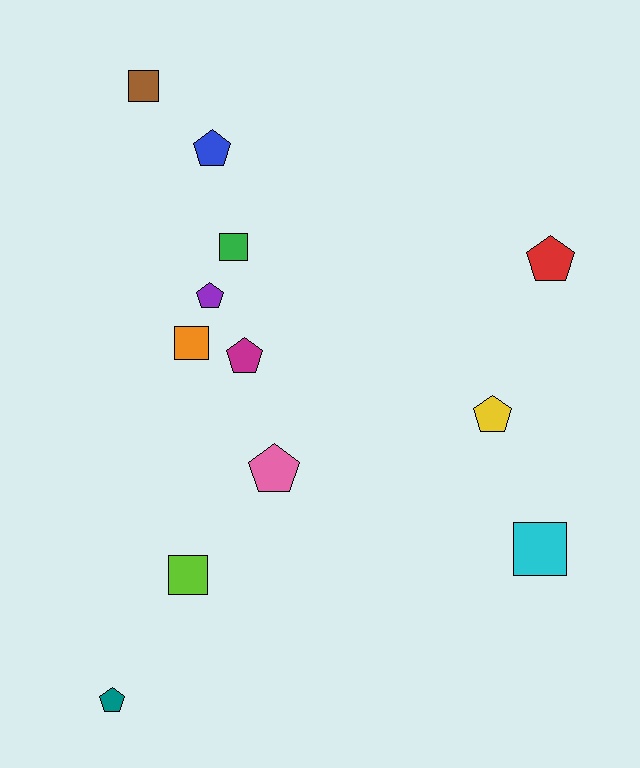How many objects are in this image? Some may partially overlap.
There are 12 objects.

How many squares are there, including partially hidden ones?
There are 5 squares.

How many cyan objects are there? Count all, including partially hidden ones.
There is 1 cyan object.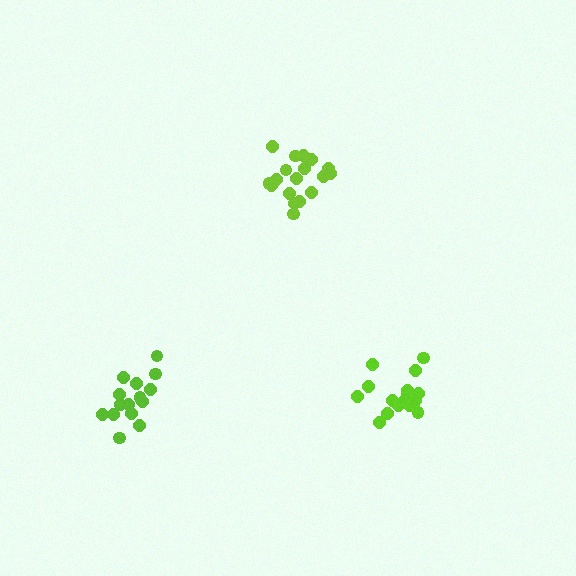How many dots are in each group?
Group 1: 18 dots, Group 2: 15 dots, Group 3: 19 dots (52 total).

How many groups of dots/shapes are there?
There are 3 groups.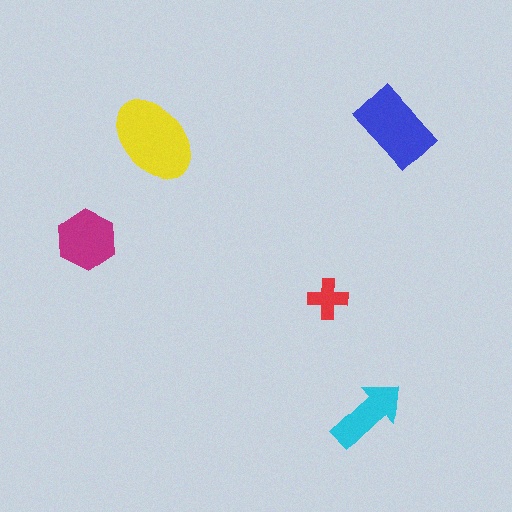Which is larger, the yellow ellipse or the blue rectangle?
The yellow ellipse.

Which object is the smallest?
The red cross.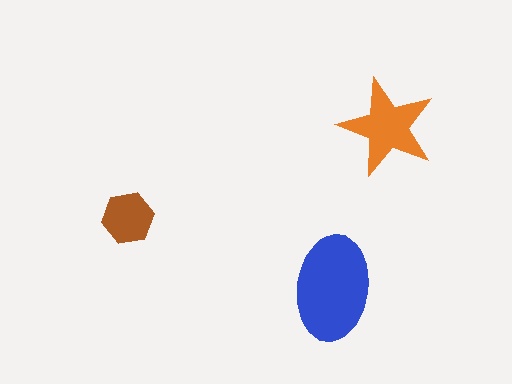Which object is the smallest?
The brown hexagon.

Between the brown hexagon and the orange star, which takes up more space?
The orange star.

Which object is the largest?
The blue ellipse.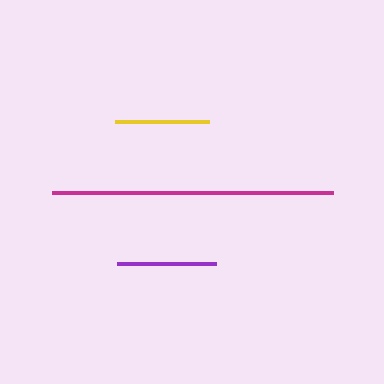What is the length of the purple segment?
The purple segment is approximately 99 pixels long.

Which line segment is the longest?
The magenta line is the longest at approximately 282 pixels.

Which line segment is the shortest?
The yellow line is the shortest at approximately 95 pixels.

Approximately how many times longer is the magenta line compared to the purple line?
The magenta line is approximately 2.8 times the length of the purple line.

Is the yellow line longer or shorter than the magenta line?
The magenta line is longer than the yellow line.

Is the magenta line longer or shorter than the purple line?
The magenta line is longer than the purple line.